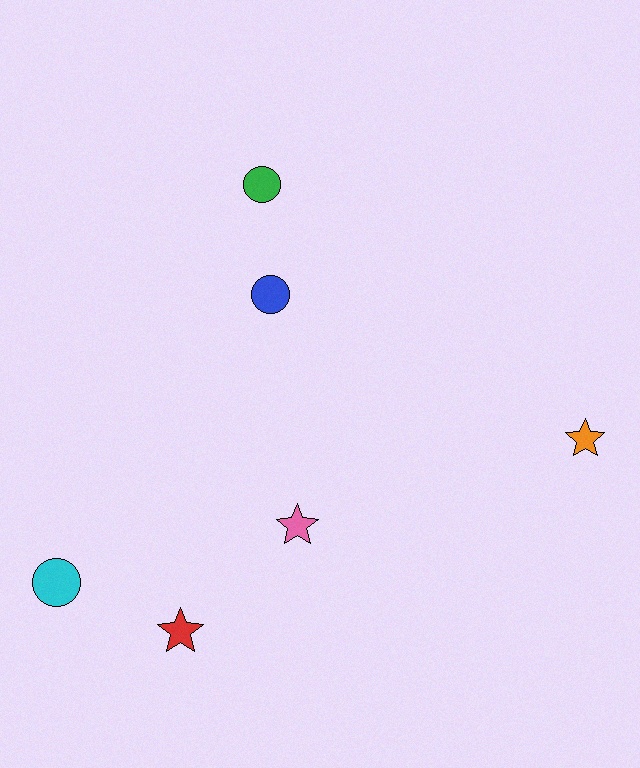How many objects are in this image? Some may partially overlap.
There are 6 objects.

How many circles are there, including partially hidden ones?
There are 3 circles.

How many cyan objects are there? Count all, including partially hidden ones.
There is 1 cyan object.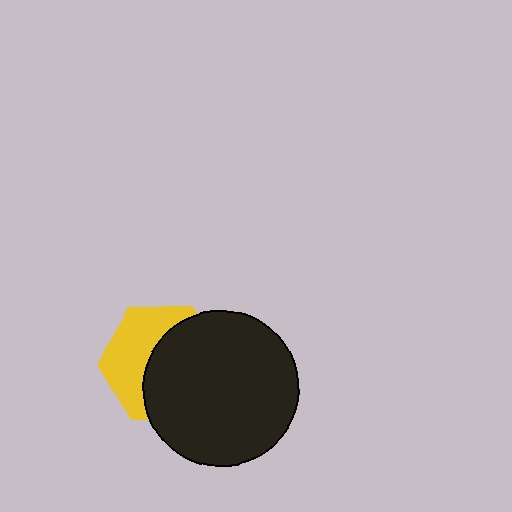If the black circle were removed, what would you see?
You would see the complete yellow hexagon.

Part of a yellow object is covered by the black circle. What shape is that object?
It is a hexagon.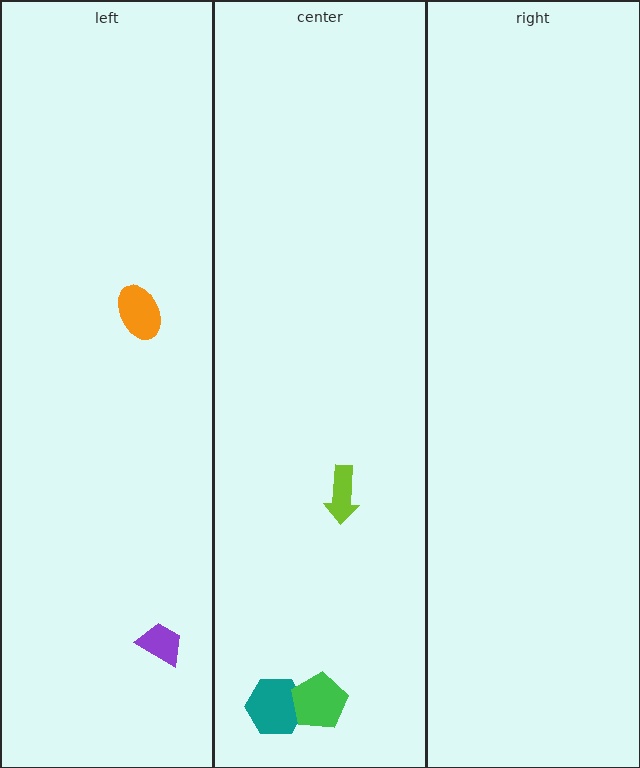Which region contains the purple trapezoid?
The left region.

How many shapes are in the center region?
3.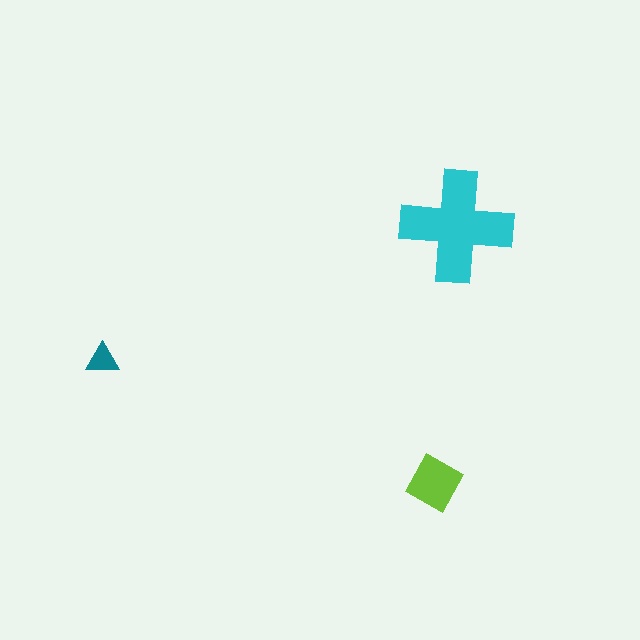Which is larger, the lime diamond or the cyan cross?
The cyan cross.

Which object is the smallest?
The teal triangle.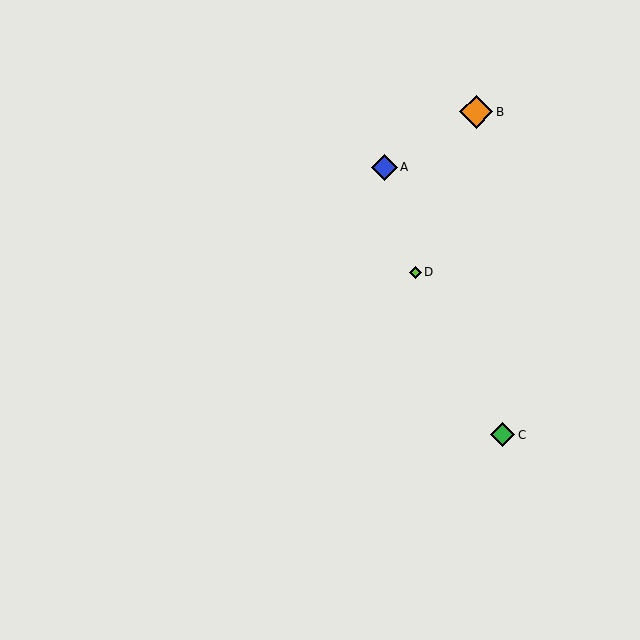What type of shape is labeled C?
Shape C is a green diamond.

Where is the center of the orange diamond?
The center of the orange diamond is at (476, 112).